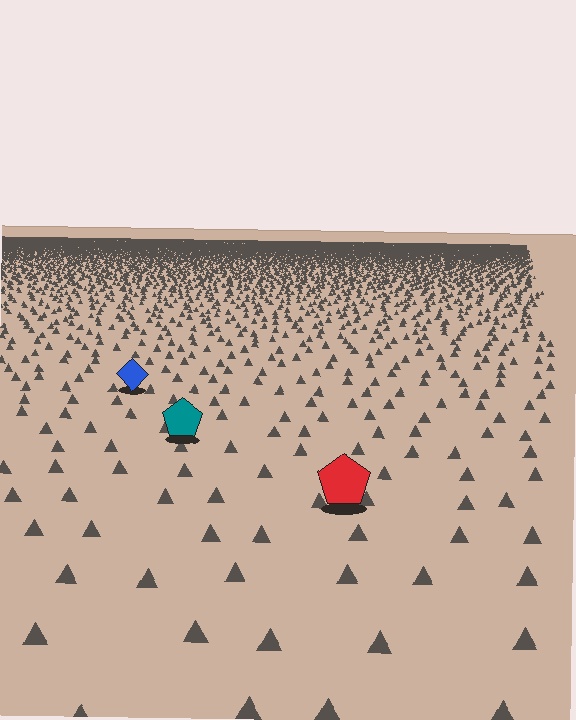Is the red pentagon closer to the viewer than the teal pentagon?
Yes. The red pentagon is closer — you can tell from the texture gradient: the ground texture is coarser near it.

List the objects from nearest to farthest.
From nearest to farthest: the red pentagon, the teal pentagon, the blue diamond.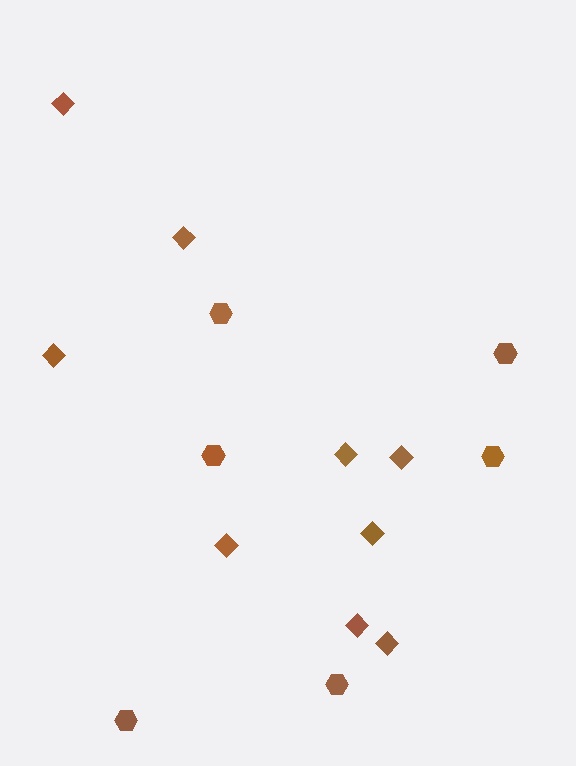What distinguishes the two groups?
There are 2 groups: one group of diamonds (9) and one group of hexagons (6).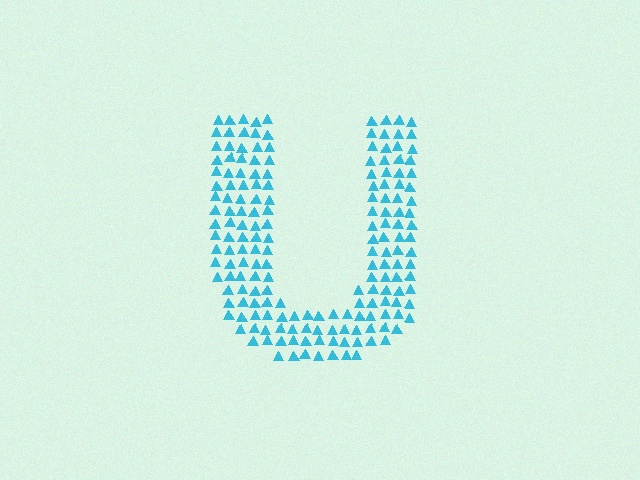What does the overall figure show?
The overall figure shows the letter U.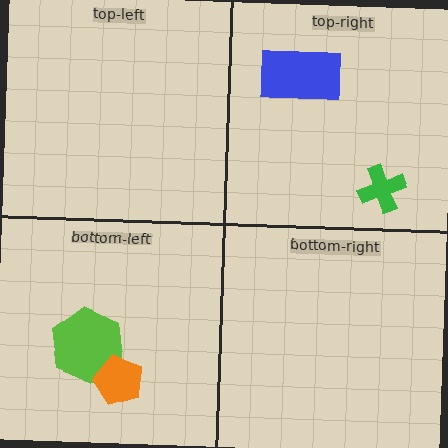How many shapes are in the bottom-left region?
2.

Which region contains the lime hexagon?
The bottom-left region.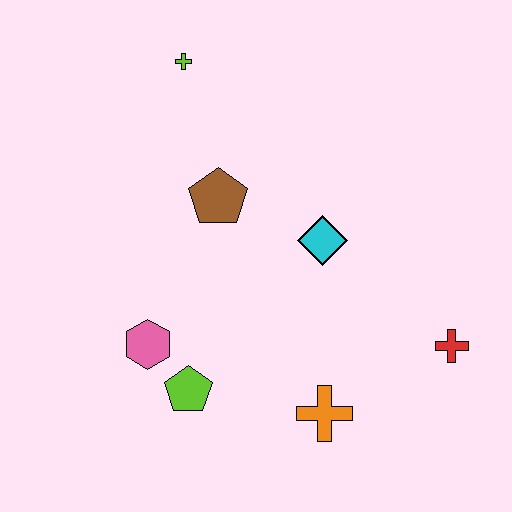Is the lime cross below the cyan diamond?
No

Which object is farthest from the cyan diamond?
The lime cross is farthest from the cyan diamond.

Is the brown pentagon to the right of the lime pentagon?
Yes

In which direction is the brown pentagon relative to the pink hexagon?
The brown pentagon is above the pink hexagon.